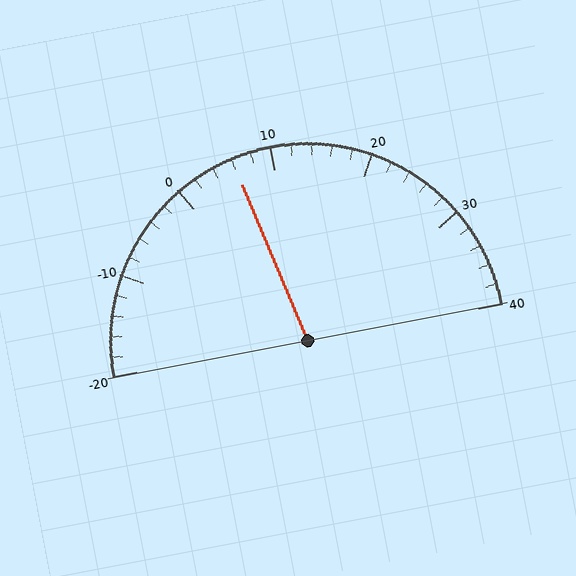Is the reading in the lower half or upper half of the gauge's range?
The reading is in the lower half of the range (-20 to 40).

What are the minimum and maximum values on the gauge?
The gauge ranges from -20 to 40.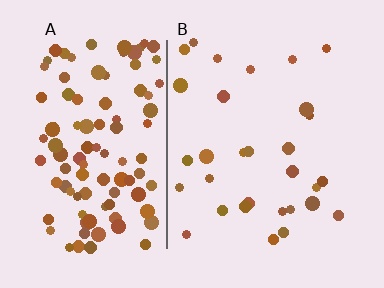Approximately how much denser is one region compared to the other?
Approximately 3.5× — region A over region B.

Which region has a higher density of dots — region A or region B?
A (the left).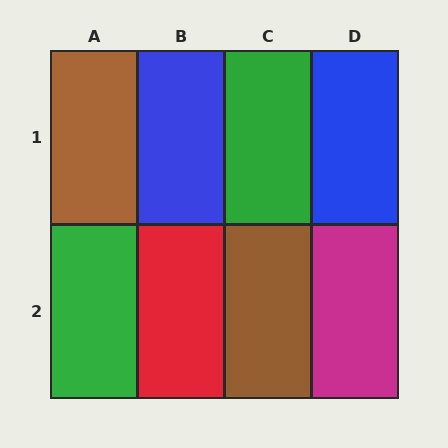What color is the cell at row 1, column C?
Green.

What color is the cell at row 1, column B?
Blue.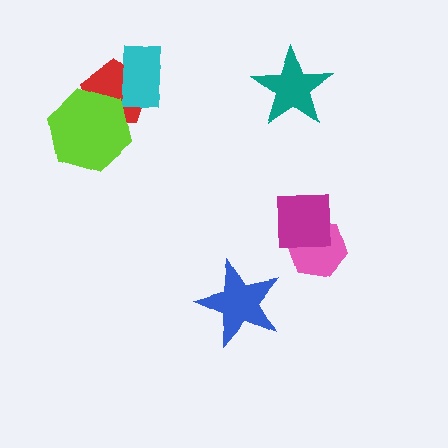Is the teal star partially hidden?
No, no other shape covers it.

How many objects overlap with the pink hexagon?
1 object overlaps with the pink hexagon.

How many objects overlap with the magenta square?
1 object overlaps with the magenta square.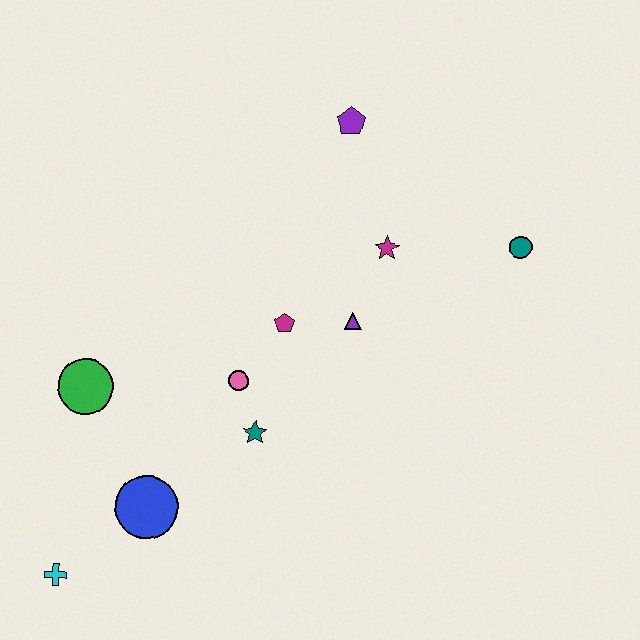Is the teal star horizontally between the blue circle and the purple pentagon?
Yes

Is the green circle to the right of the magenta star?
No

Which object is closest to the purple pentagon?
The magenta star is closest to the purple pentagon.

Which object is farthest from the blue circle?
The teal circle is farthest from the blue circle.